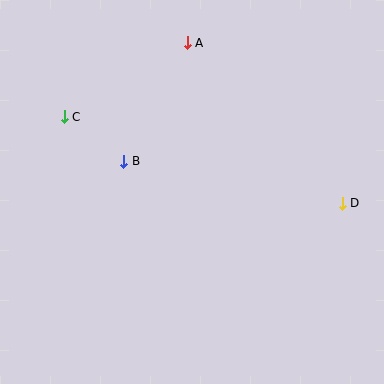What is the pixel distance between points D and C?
The distance between D and C is 291 pixels.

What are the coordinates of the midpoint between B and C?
The midpoint between B and C is at (94, 139).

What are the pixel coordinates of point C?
Point C is at (64, 117).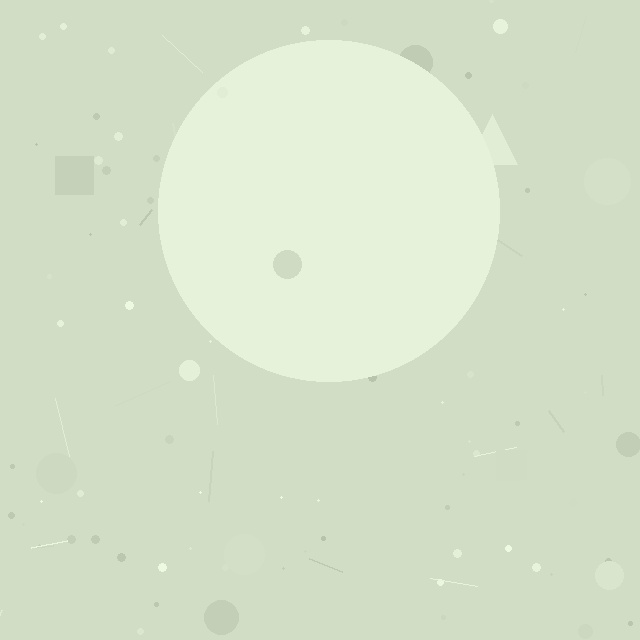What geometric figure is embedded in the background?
A circle is embedded in the background.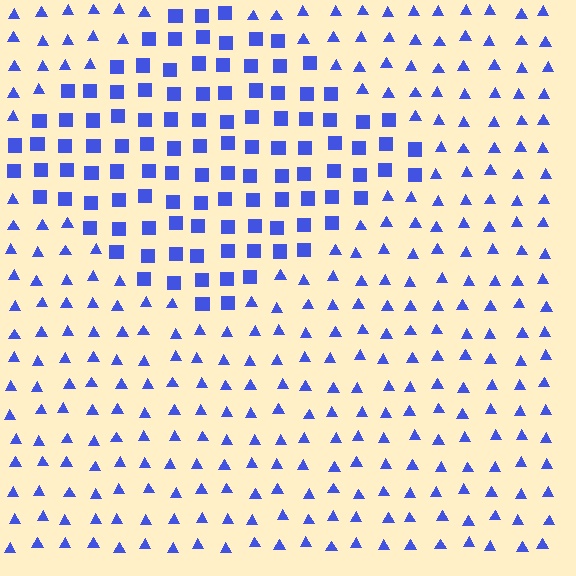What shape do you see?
I see a diamond.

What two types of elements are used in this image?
The image uses squares inside the diamond region and triangles outside it.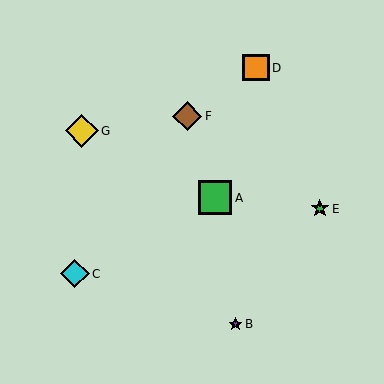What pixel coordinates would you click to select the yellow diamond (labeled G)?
Click at (82, 131) to select the yellow diamond G.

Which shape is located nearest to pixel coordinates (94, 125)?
The yellow diamond (labeled G) at (82, 131) is nearest to that location.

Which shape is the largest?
The green square (labeled A) is the largest.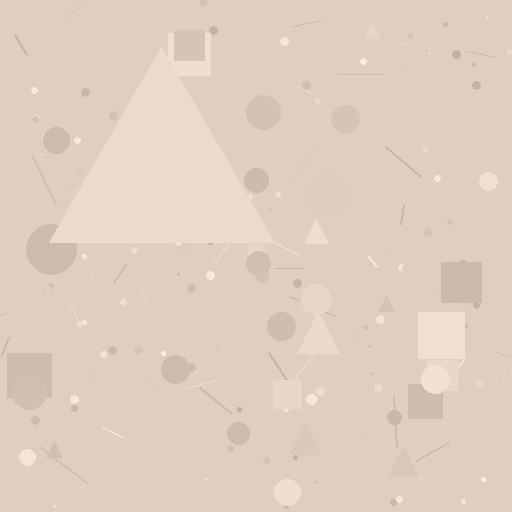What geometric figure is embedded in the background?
A triangle is embedded in the background.